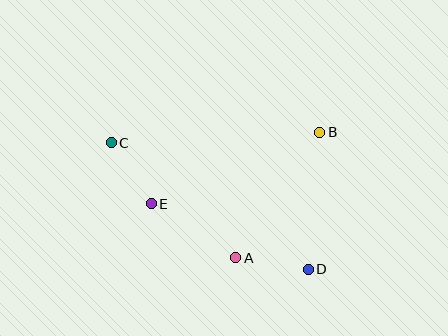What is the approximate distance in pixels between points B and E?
The distance between B and E is approximately 183 pixels.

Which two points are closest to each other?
Points C and E are closest to each other.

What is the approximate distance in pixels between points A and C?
The distance between A and C is approximately 169 pixels.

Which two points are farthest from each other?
Points C and D are farthest from each other.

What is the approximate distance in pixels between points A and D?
The distance between A and D is approximately 73 pixels.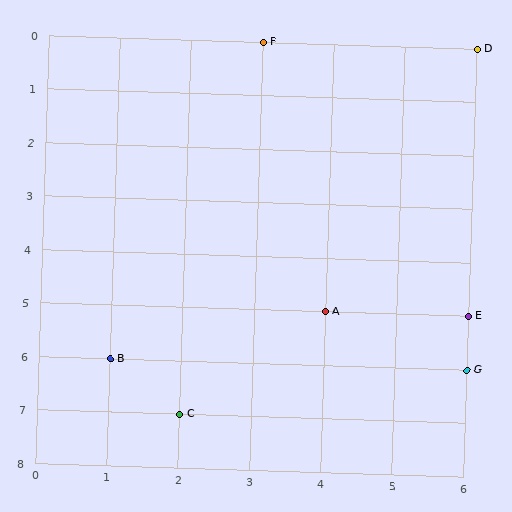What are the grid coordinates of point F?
Point F is at grid coordinates (3, 0).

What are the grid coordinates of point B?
Point B is at grid coordinates (1, 6).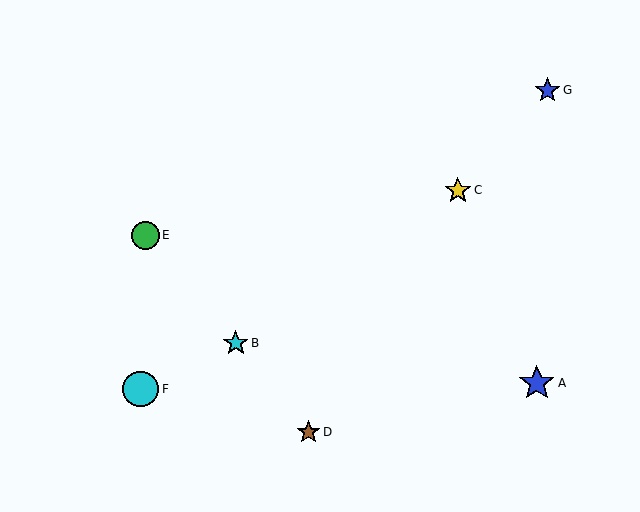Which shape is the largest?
The cyan circle (labeled F) is the largest.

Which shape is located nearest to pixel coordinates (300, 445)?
The brown star (labeled D) at (308, 432) is nearest to that location.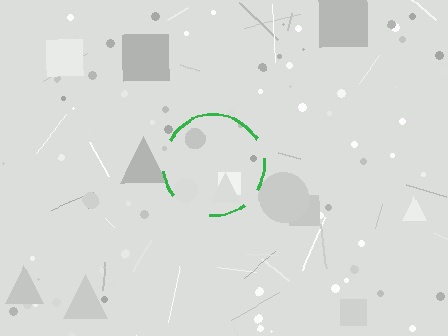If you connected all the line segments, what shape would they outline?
They would outline a circle.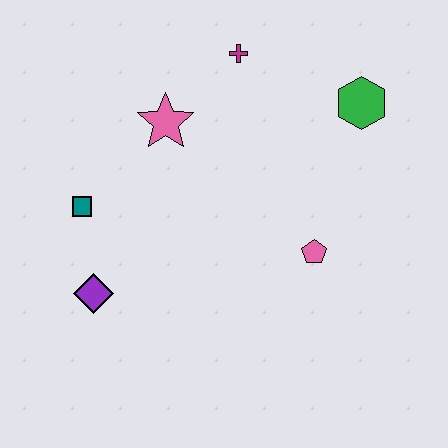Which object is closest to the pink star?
The magenta cross is closest to the pink star.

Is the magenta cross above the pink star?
Yes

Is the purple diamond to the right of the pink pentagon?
No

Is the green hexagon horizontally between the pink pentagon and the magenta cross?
No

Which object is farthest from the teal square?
The green hexagon is farthest from the teal square.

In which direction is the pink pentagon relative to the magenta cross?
The pink pentagon is below the magenta cross.